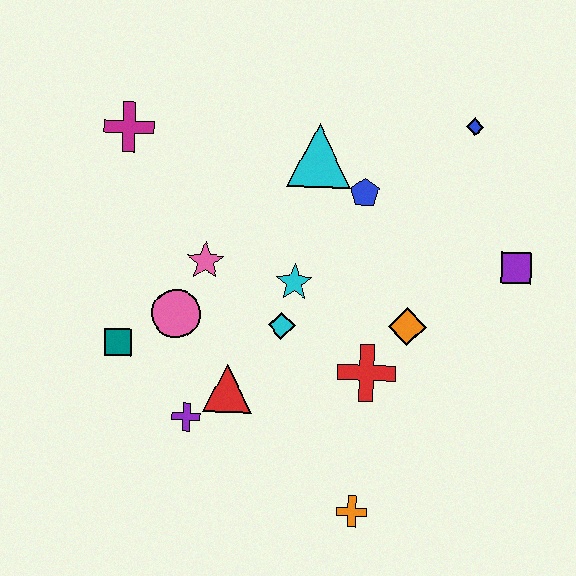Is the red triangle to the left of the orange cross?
Yes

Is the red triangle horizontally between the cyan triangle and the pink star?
Yes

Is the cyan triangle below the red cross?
No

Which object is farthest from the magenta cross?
The orange cross is farthest from the magenta cross.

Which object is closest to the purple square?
The orange diamond is closest to the purple square.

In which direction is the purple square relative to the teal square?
The purple square is to the right of the teal square.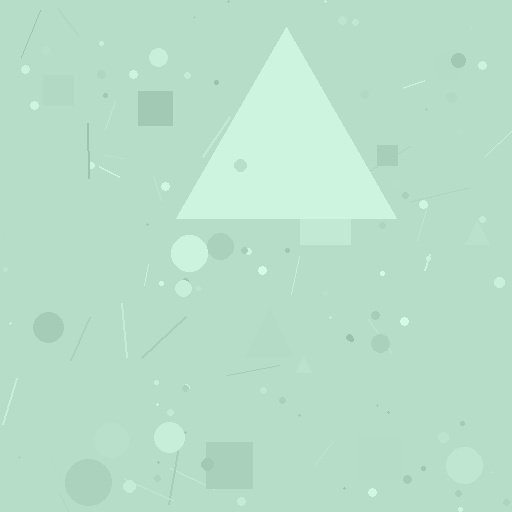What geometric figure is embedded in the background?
A triangle is embedded in the background.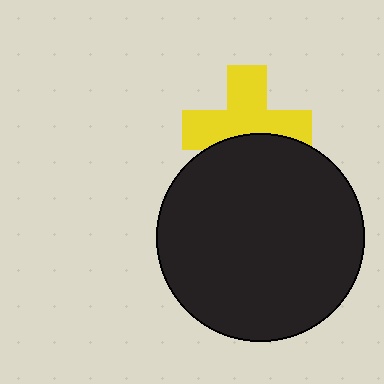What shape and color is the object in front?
The object in front is a black circle.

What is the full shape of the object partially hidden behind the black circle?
The partially hidden object is a yellow cross.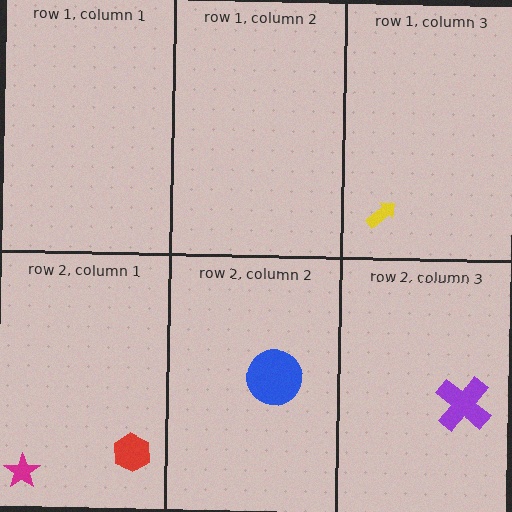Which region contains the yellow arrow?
The row 1, column 3 region.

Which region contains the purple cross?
The row 2, column 3 region.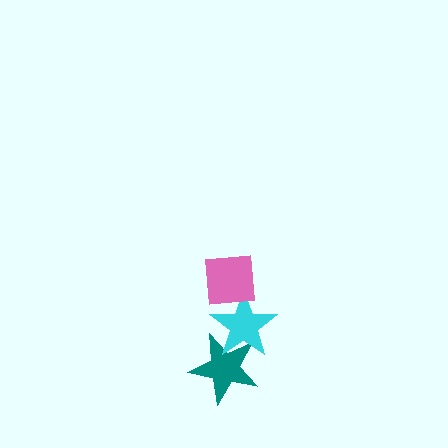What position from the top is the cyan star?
The cyan star is 2nd from the top.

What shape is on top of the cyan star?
The pink square is on top of the cyan star.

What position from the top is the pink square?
The pink square is 1st from the top.